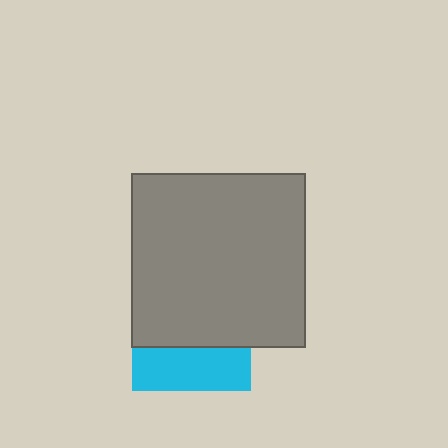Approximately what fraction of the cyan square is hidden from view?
Roughly 63% of the cyan square is hidden behind the gray square.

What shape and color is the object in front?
The object in front is a gray square.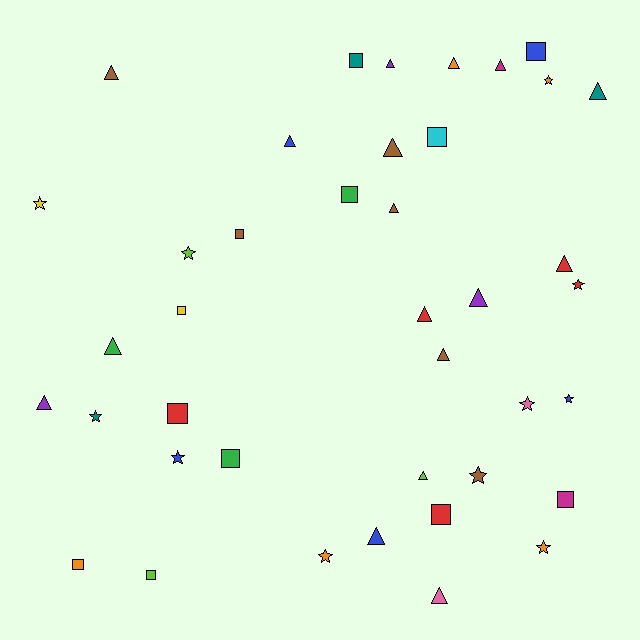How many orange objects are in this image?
There are 5 orange objects.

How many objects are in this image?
There are 40 objects.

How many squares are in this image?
There are 12 squares.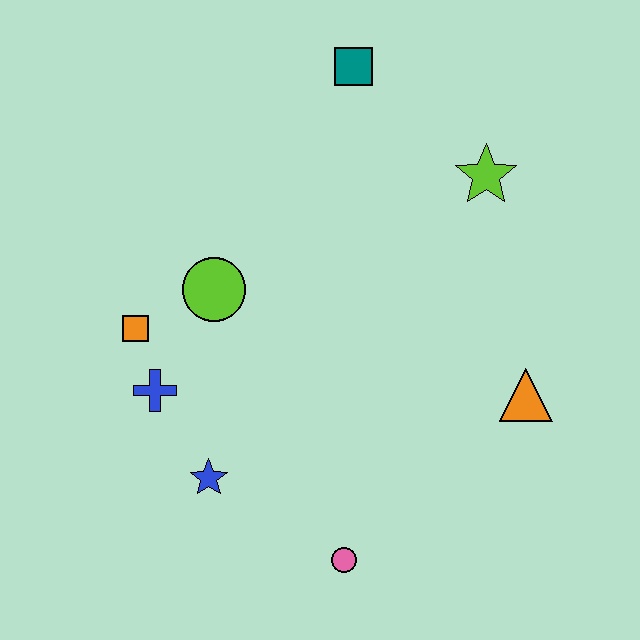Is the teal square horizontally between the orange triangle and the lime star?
No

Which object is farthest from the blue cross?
The lime star is farthest from the blue cross.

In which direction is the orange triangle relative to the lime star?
The orange triangle is below the lime star.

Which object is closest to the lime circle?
The orange square is closest to the lime circle.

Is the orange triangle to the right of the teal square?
Yes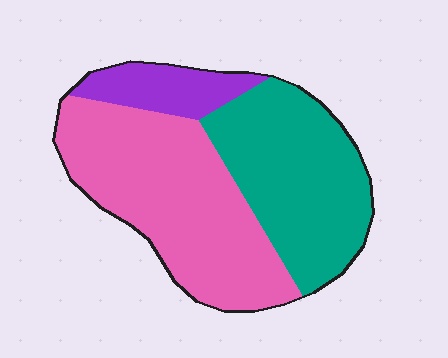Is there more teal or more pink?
Pink.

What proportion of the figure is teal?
Teal takes up between a quarter and a half of the figure.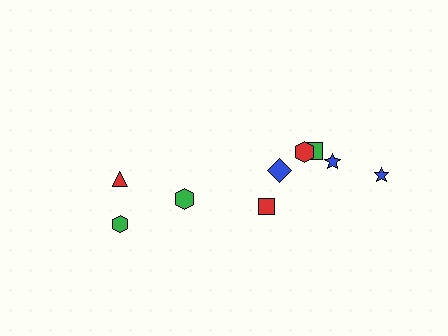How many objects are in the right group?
There are 6 objects.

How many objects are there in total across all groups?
There are 9 objects.